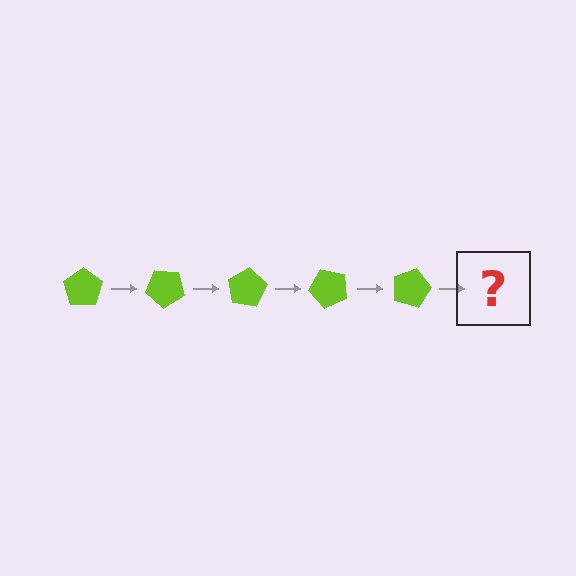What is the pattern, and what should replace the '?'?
The pattern is that the pentagon rotates 40 degrees each step. The '?' should be a lime pentagon rotated 200 degrees.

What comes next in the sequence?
The next element should be a lime pentagon rotated 200 degrees.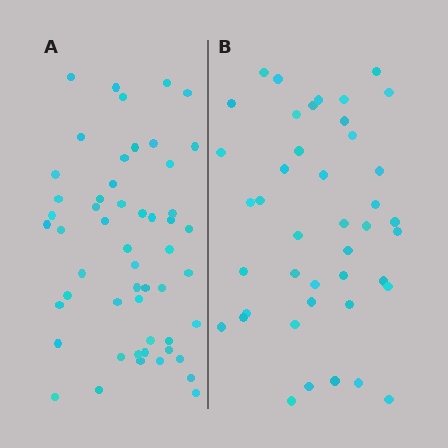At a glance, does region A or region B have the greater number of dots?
Region A (the left region) has more dots.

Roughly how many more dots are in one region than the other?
Region A has roughly 12 or so more dots than region B.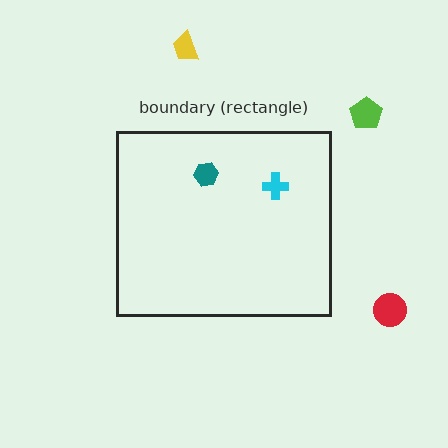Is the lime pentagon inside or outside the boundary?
Outside.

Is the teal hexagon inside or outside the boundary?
Inside.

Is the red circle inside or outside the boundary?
Outside.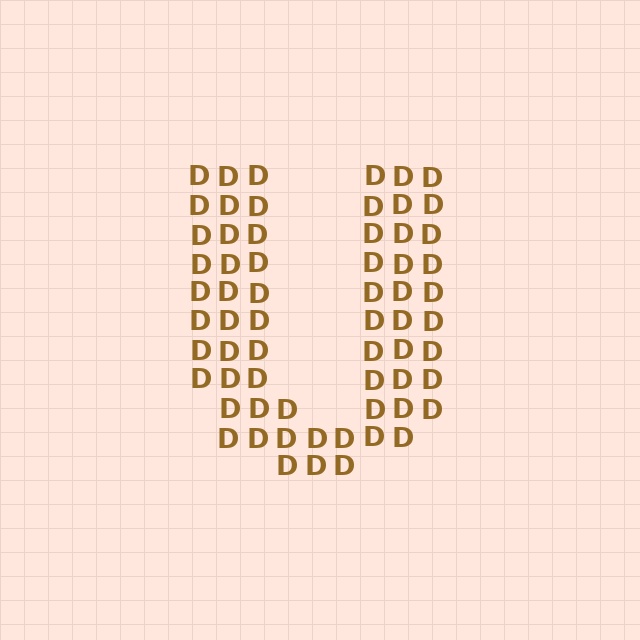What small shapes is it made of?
It is made of small letter D's.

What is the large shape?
The large shape is the letter U.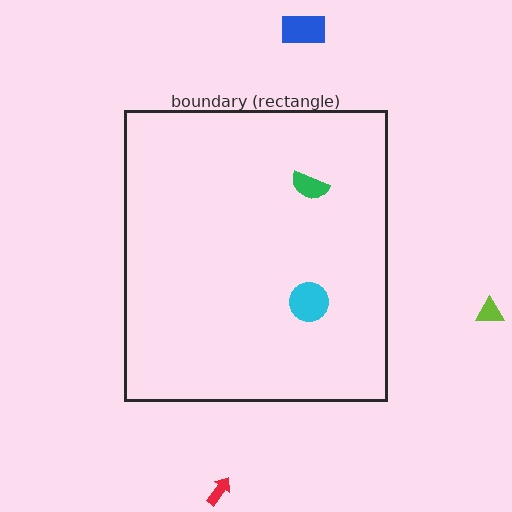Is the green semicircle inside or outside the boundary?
Inside.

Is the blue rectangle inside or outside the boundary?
Outside.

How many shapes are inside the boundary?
2 inside, 3 outside.